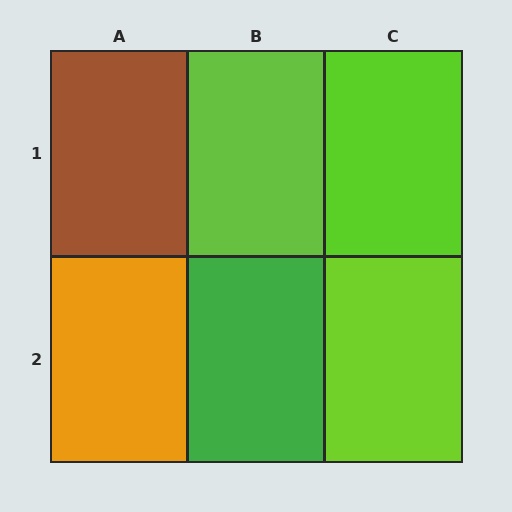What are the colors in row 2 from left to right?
Orange, green, lime.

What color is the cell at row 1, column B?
Lime.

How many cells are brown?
1 cell is brown.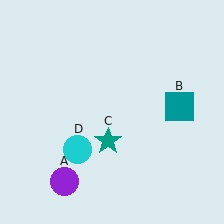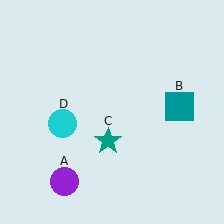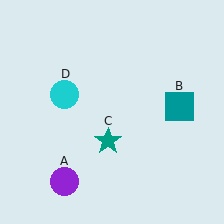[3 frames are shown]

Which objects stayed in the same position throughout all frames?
Purple circle (object A) and teal square (object B) and teal star (object C) remained stationary.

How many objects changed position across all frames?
1 object changed position: cyan circle (object D).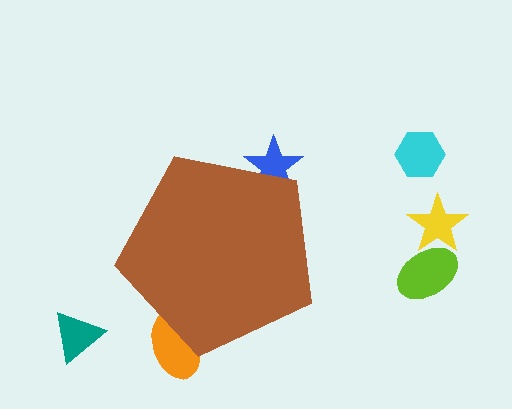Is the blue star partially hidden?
Yes, the blue star is partially hidden behind the brown pentagon.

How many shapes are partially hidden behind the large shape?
2 shapes are partially hidden.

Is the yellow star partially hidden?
No, the yellow star is fully visible.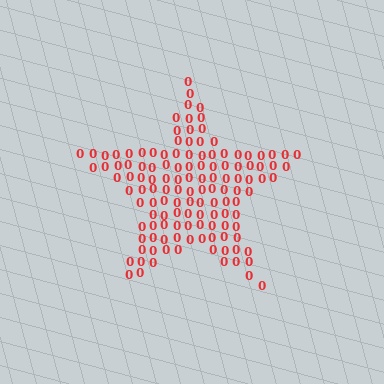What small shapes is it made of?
It is made of small digit 0's.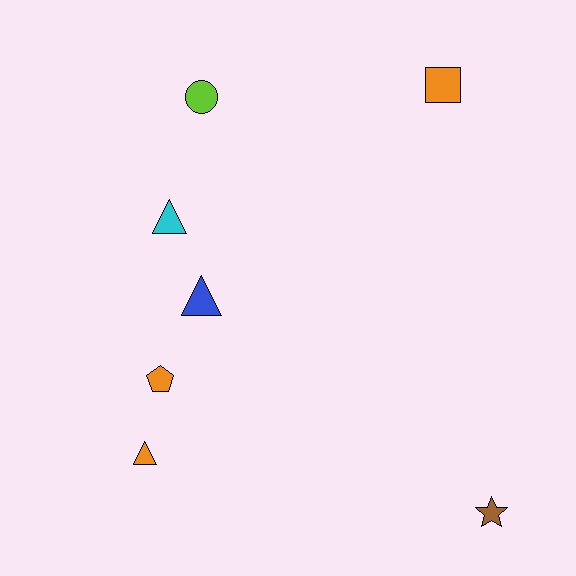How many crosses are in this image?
There are no crosses.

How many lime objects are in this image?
There is 1 lime object.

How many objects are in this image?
There are 7 objects.